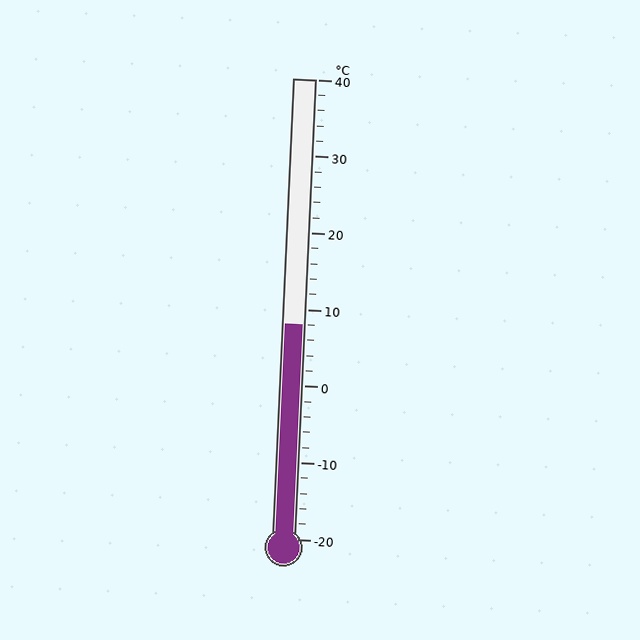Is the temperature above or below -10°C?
The temperature is above -10°C.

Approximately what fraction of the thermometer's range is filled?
The thermometer is filled to approximately 45% of its range.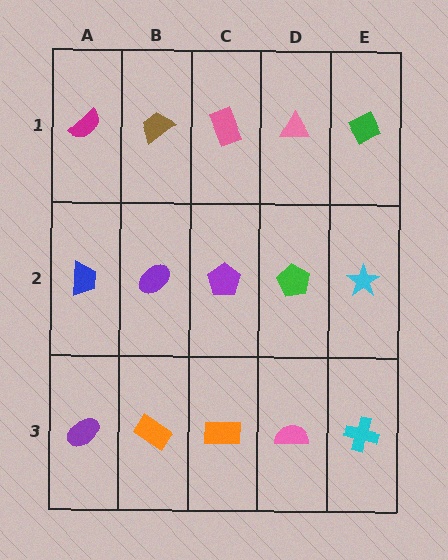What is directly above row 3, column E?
A cyan star.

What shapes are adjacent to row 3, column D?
A green pentagon (row 2, column D), an orange rectangle (row 3, column C), a cyan cross (row 3, column E).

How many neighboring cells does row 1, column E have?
2.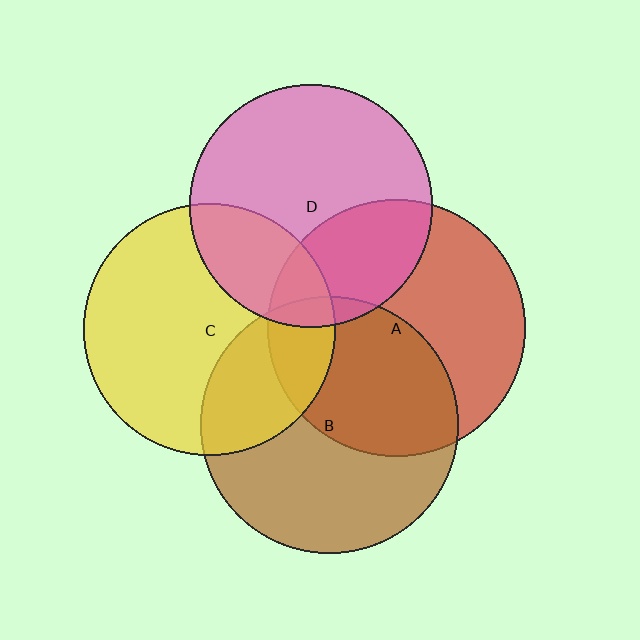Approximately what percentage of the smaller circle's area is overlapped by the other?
Approximately 15%.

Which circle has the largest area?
Circle B (brown).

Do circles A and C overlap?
Yes.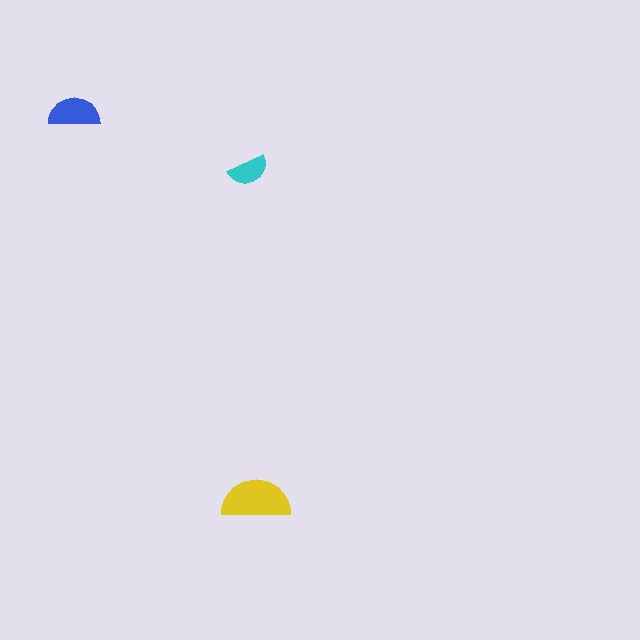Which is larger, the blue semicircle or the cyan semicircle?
The blue one.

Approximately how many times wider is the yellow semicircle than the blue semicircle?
About 1.5 times wider.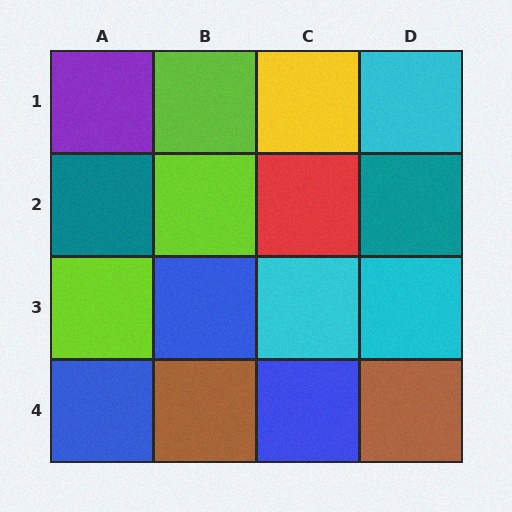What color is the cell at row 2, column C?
Red.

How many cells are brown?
2 cells are brown.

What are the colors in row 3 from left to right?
Lime, blue, cyan, cyan.